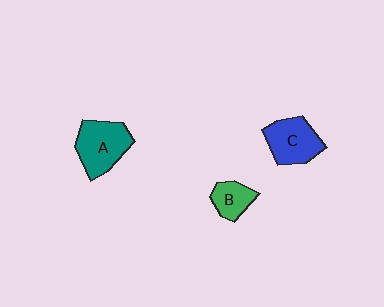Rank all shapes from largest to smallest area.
From largest to smallest: A (teal), C (blue), B (green).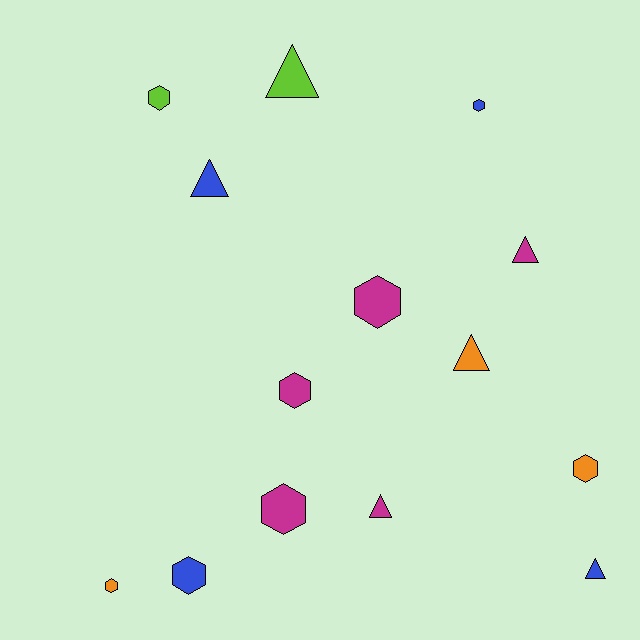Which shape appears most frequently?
Hexagon, with 8 objects.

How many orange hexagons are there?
There are 2 orange hexagons.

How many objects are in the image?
There are 14 objects.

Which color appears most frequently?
Magenta, with 5 objects.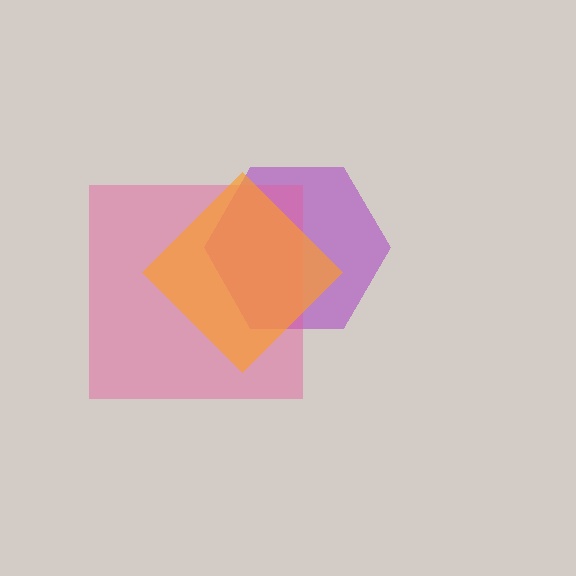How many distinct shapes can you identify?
There are 3 distinct shapes: a purple hexagon, a pink square, an orange diamond.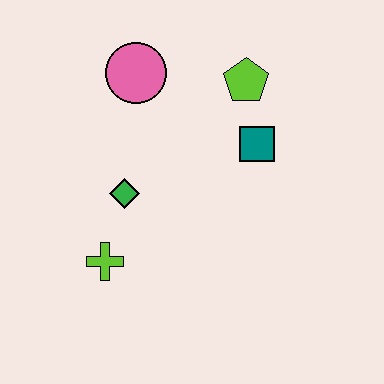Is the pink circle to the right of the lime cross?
Yes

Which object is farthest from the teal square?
The lime cross is farthest from the teal square.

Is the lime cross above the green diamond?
No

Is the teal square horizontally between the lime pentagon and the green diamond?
No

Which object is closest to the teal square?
The lime pentagon is closest to the teal square.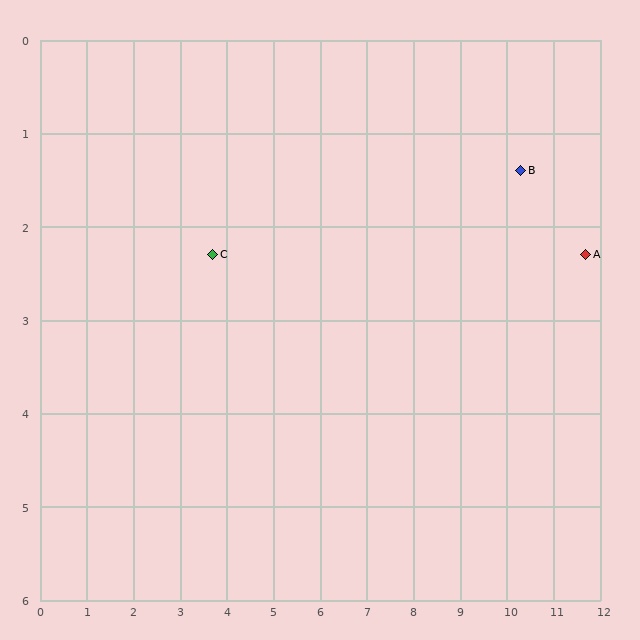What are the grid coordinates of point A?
Point A is at approximately (11.7, 2.3).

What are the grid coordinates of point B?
Point B is at approximately (10.3, 1.4).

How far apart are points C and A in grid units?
Points C and A are about 8.0 grid units apart.